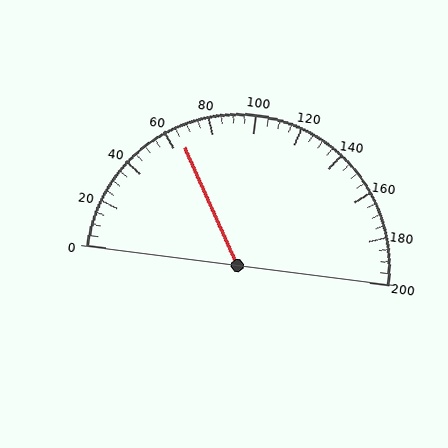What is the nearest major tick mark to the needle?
The nearest major tick mark is 60.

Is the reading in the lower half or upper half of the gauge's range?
The reading is in the lower half of the range (0 to 200).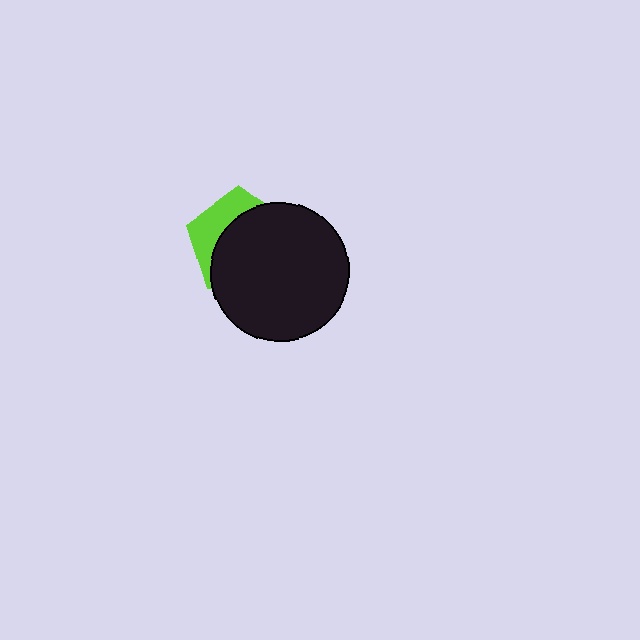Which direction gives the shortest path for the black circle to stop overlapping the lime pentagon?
Moving toward the lower-right gives the shortest separation.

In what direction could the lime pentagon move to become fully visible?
The lime pentagon could move toward the upper-left. That would shift it out from behind the black circle entirely.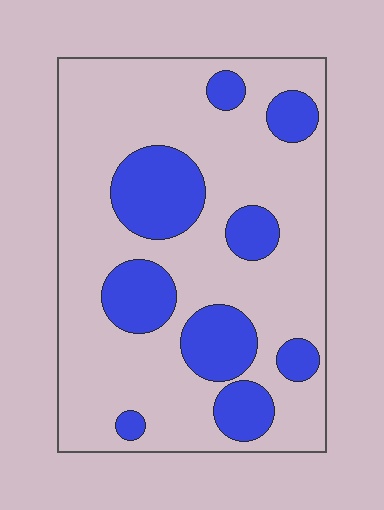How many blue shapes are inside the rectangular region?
9.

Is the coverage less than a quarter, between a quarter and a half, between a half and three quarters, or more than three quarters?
Between a quarter and a half.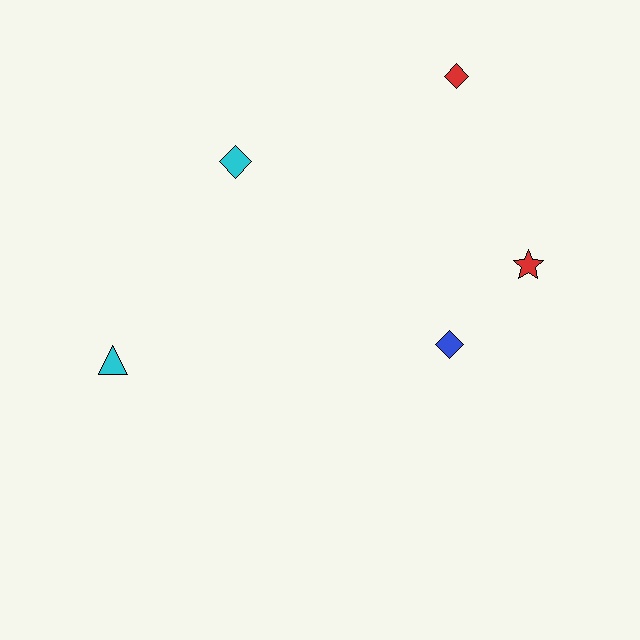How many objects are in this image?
There are 5 objects.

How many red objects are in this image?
There are 2 red objects.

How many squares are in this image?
There are no squares.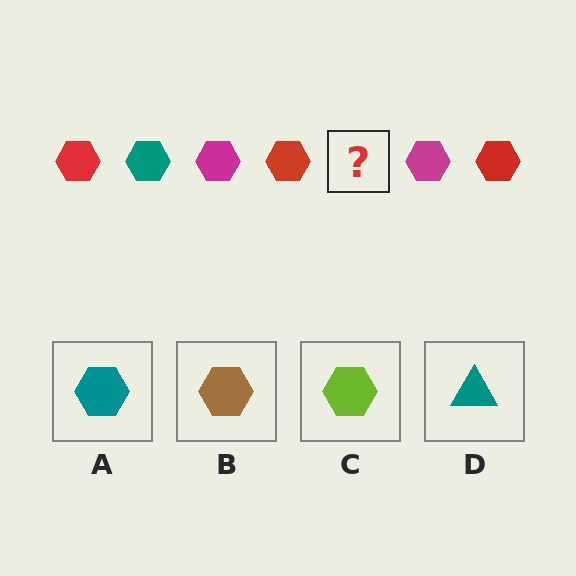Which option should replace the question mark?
Option A.